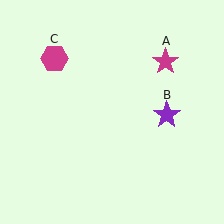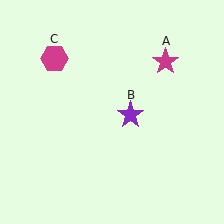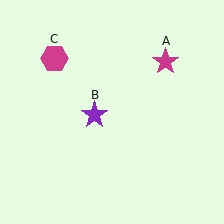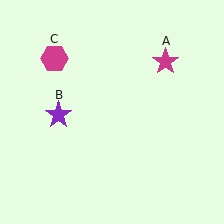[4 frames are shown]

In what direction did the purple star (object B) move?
The purple star (object B) moved left.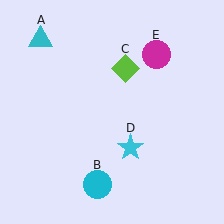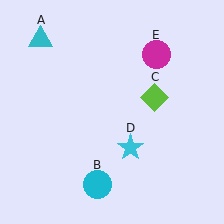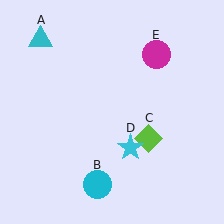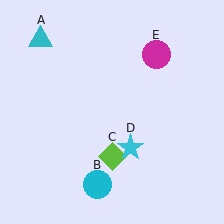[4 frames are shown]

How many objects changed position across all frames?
1 object changed position: lime diamond (object C).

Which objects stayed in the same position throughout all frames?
Cyan triangle (object A) and cyan circle (object B) and cyan star (object D) and magenta circle (object E) remained stationary.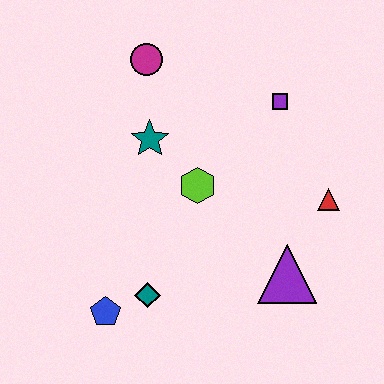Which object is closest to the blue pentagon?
The teal diamond is closest to the blue pentagon.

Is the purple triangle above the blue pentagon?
Yes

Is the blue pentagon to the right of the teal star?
No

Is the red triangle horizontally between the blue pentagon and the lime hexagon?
No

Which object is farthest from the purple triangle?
The magenta circle is farthest from the purple triangle.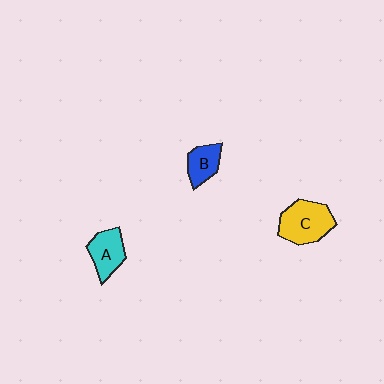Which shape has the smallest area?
Shape B (blue).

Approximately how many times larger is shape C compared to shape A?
Approximately 1.4 times.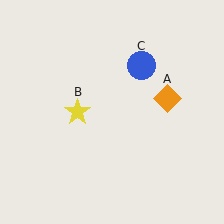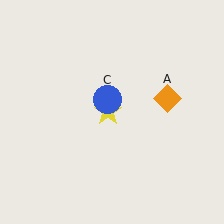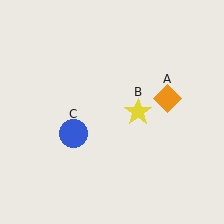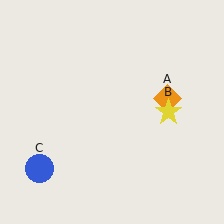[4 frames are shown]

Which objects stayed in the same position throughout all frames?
Orange diamond (object A) remained stationary.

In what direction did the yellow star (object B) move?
The yellow star (object B) moved right.